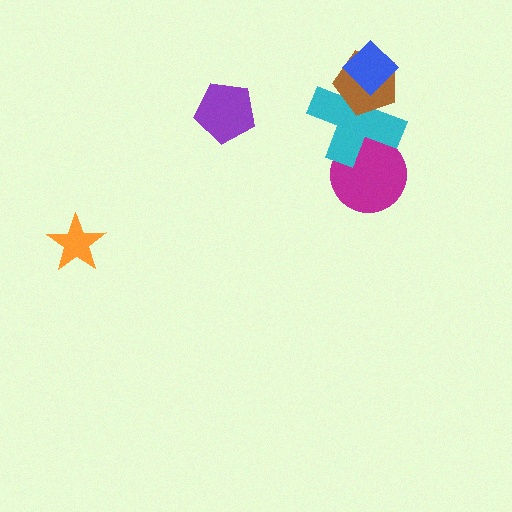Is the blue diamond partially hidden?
No, no other shape covers it.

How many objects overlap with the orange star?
0 objects overlap with the orange star.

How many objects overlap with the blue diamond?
2 objects overlap with the blue diamond.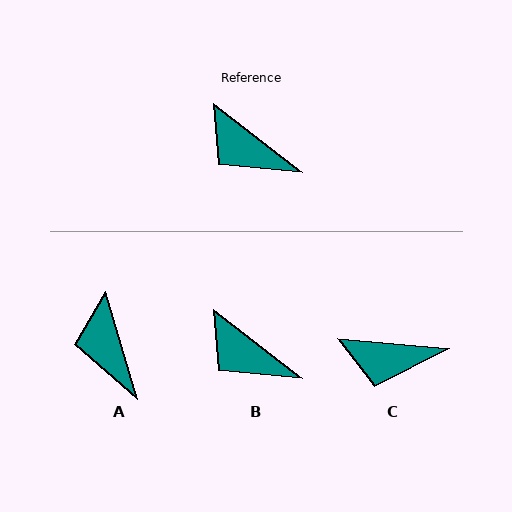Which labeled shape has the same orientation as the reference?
B.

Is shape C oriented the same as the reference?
No, it is off by about 32 degrees.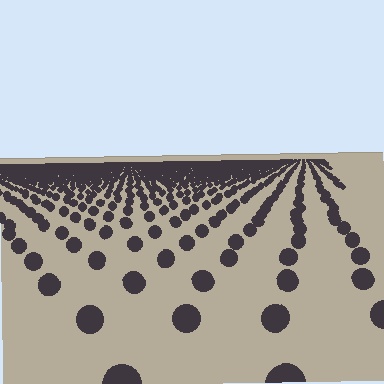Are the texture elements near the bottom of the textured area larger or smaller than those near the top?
Larger. Near the bottom, elements are closer to the viewer and appear at a bigger on-screen size.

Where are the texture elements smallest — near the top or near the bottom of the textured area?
Near the top.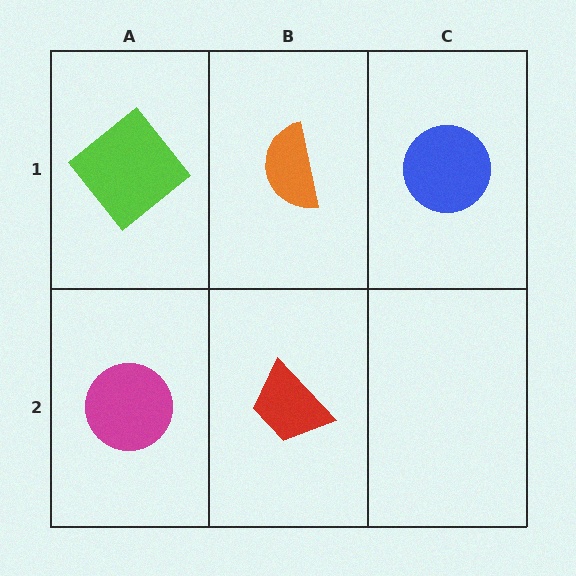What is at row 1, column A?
A lime diamond.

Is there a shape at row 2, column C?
No, that cell is empty.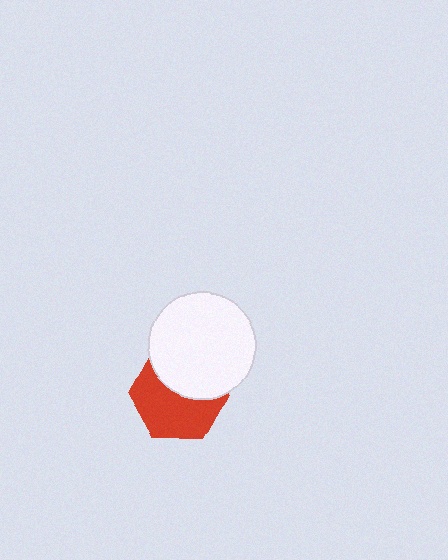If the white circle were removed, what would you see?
You would see the complete red hexagon.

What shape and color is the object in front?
The object in front is a white circle.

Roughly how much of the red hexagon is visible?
About half of it is visible (roughly 58%).